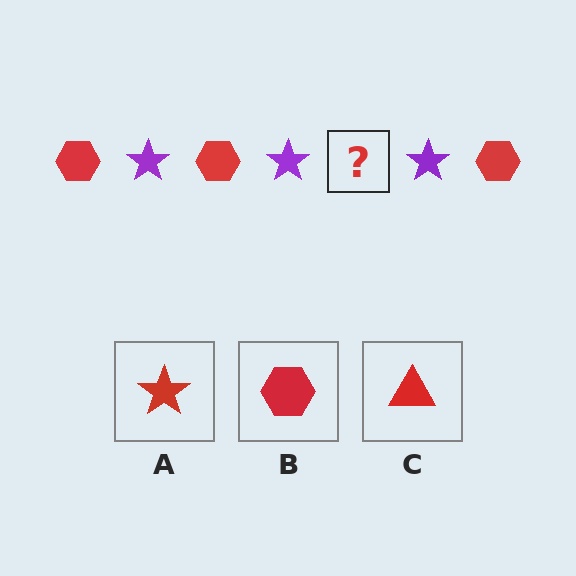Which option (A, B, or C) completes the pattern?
B.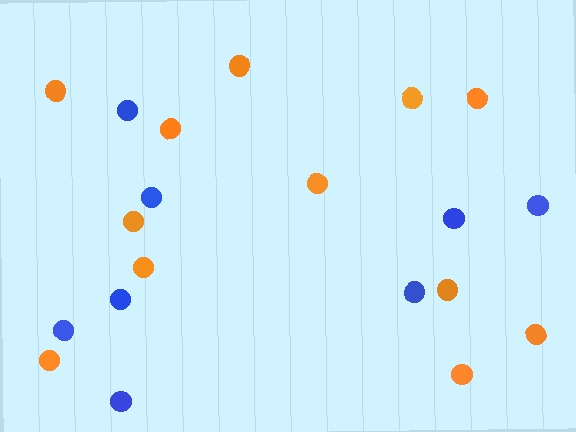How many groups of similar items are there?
There are 2 groups: one group of orange circles (12) and one group of blue circles (8).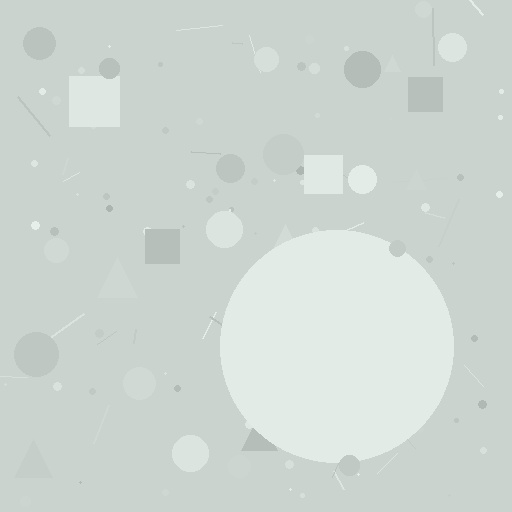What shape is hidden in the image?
A circle is hidden in the image.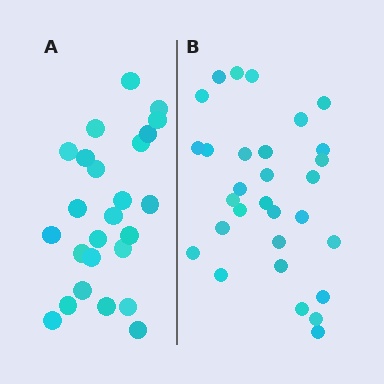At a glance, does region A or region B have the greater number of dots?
Region B (the right region) has more dots.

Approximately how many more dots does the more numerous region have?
Region B has about 5 more dots than region A.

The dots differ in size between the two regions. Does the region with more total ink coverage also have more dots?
No. Region A has more total ink coverage because its dots are larger, but region B actually contains more individual dots. Total area can be misleading — the number of items is what matters here.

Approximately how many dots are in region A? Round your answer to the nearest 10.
About 20 dots. (The exact count is 25, which rounds to 20.)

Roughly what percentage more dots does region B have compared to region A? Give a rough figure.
About 20% more.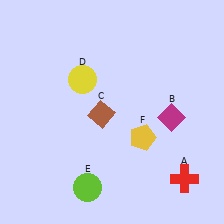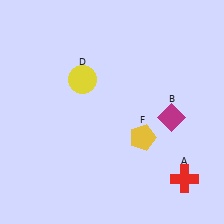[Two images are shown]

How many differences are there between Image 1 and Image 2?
There are 2 differences between the two images.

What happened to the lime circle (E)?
The lime circle (E) was removed in Image 2. It was in the bottom-left area of Image 1.